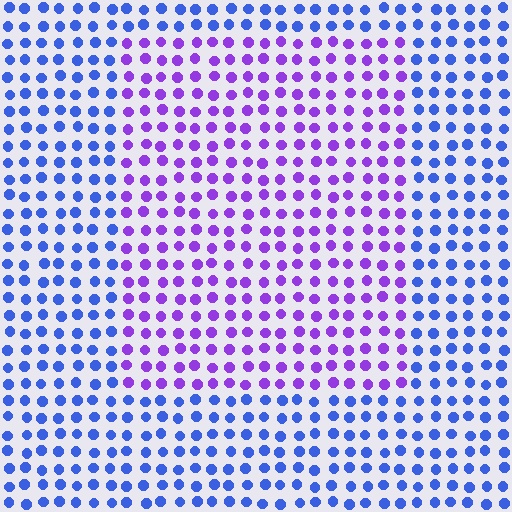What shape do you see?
I see a rectangle.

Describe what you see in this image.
The image is filled with small blue elements in a uniform arrangement. A rectangle-shaped region is visible where the elements are tinted to a slightly different hue, forming a subtle color boundary.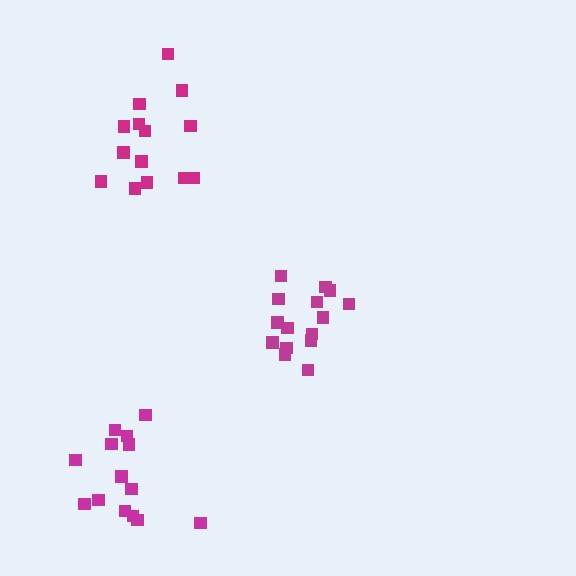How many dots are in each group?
Group 1: 15 dots, Group 2: 14 dots, Group 3: 14 dots (43 total).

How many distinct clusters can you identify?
There are 3 distinct clusters.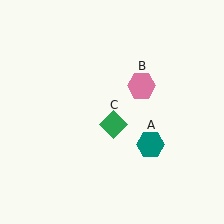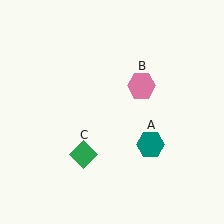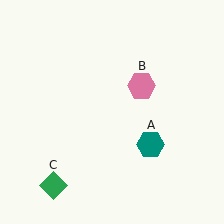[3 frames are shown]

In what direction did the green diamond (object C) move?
The green diamond (object C) moved down and to the left.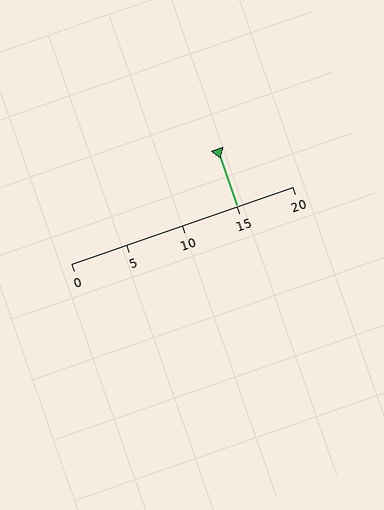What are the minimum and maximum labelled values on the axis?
The axis runs from 0 to 20.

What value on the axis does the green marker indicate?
The marker indicates approximately 15.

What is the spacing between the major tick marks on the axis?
The major ticks are spaced 5 apart.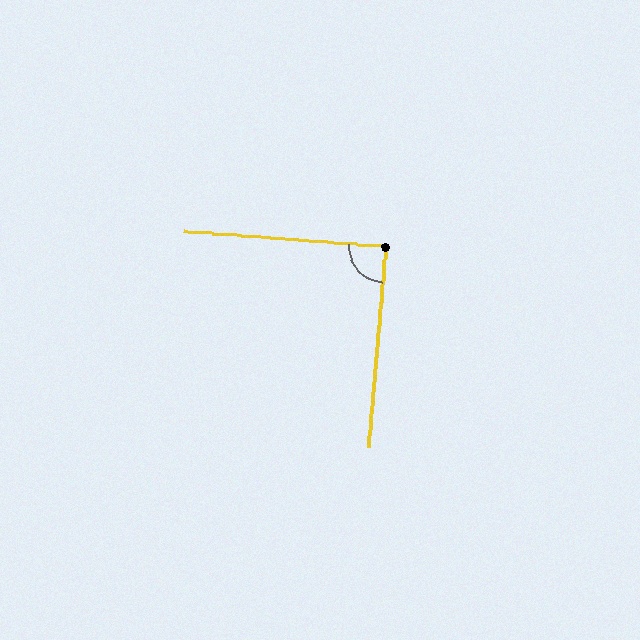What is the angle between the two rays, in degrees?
Approximately 89 degrees.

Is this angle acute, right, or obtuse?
It is approximately a right angle.